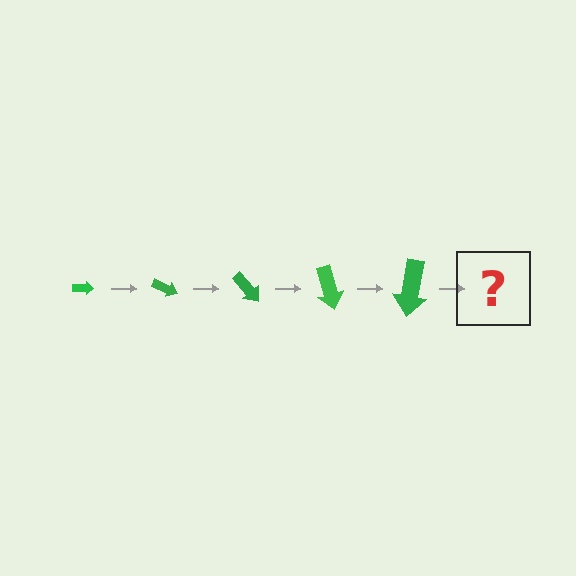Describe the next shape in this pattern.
It should be an arrow, larger than the previous one and rotated 125 degrees from the start.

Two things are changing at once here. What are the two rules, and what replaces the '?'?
The two rules are that the arrow grows larger each step and it rotates 25 degrees each step. The '?' should be an arrow, larger than the previous one and rotated 125 degrees from the start.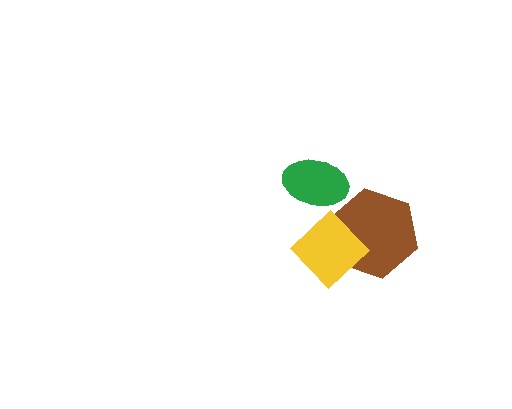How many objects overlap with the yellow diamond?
1 object overlaps with the yellow diamond.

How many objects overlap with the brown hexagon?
1 object overlaps with the brown hexagon.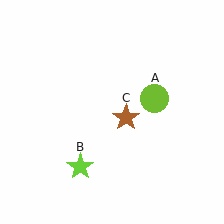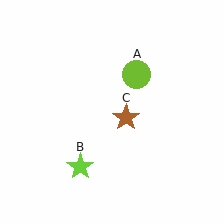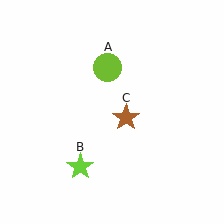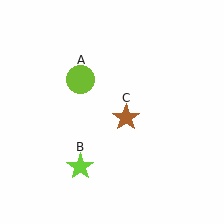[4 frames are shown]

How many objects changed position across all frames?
1 object changed position: lime circle (object A).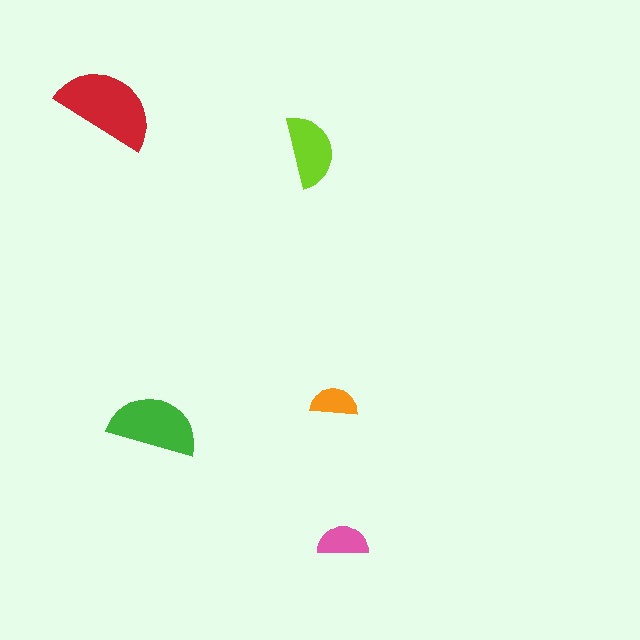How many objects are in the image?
There are 5 objects in the image.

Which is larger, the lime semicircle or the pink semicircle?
The lime one.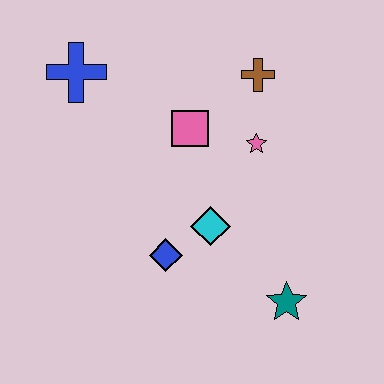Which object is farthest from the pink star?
The blue cross is farthest from the pink star.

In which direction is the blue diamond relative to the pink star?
The blue diamond is below the pink star.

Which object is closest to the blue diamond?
The cyan diamond is closest to the blue diamond.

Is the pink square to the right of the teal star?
No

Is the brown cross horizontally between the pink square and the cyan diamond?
No